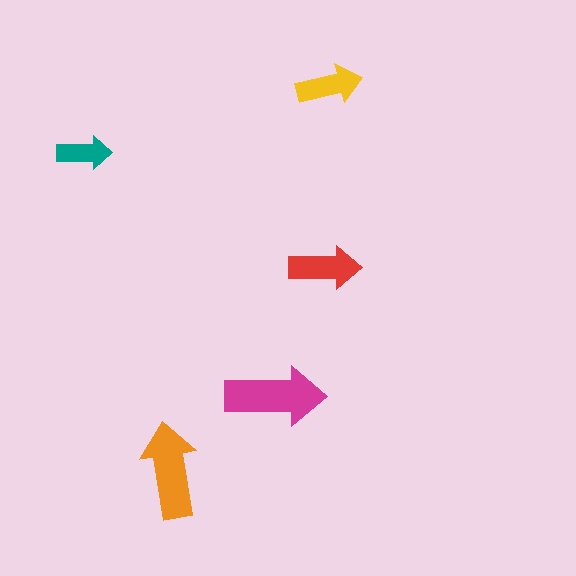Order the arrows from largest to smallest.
the magenta one, the orange one, the red one, the yellow one, the teal one.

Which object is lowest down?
The orange arrow is bottommost.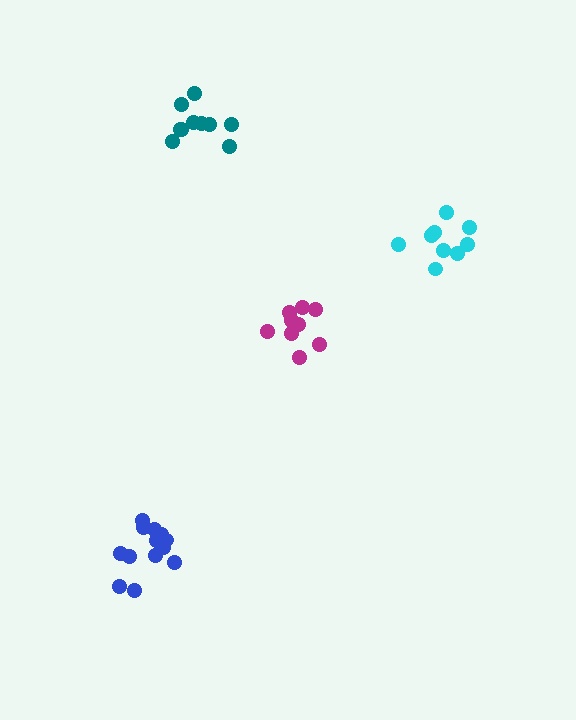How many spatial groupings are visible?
There are 4 spatial groupings.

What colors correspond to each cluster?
The clusters are colored: magenta, cyan, teal, blue.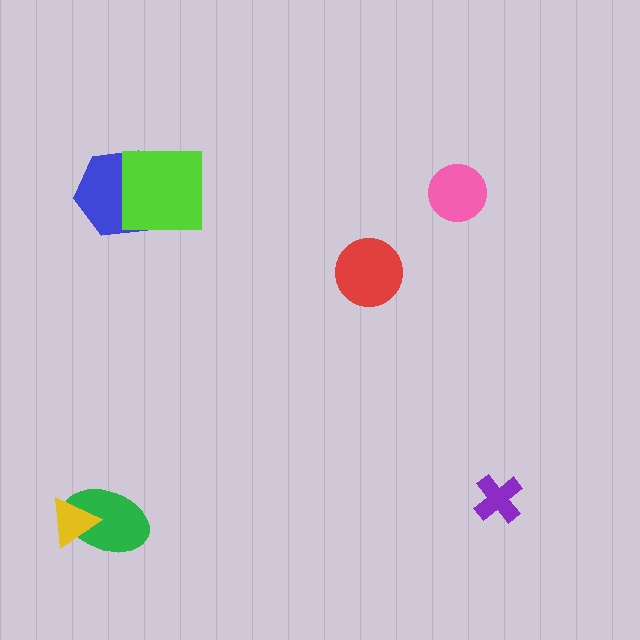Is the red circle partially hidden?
No, no other shape covers it.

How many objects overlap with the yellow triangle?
1 object overlaps with the yellow triangle.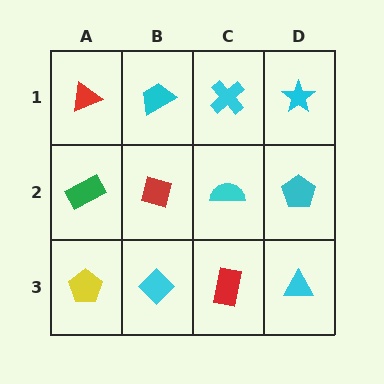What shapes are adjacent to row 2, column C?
A cyan cross (row 1, column C), a red rectangle (row 3, column C), a red square (row 2, column B), a cyan pentagon (row 2, column D).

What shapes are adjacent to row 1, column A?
A green rectangle (row 2, column A), a cyan trapezoid (row 1, column B).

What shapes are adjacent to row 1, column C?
A cyan semicircle (row 2, column C), a cyan trapezoid (row 1, column B), a cyan star (row 1, column D).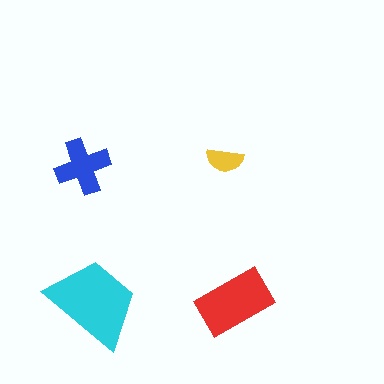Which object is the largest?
The cyan trapezoid.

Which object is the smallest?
The yellow semicircle.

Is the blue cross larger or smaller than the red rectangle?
Smaller.